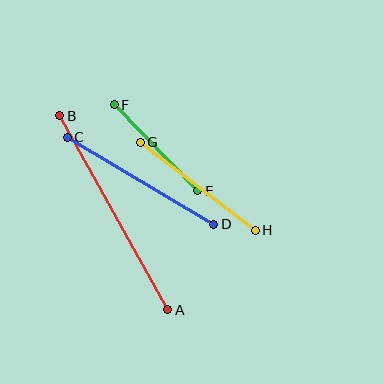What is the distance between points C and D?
The distance is approximately 170 pixels.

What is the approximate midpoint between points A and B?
The midpoint is at approximately (114, 213) pixels.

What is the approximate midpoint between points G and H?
The midpoint is at approximately (198, 186) pixels.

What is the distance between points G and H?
The distance is approximately 145 pixels.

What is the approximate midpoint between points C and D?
The midpoint is at approximately (140, 181) pixels.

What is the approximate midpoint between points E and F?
The midpoint is at approximately (156, 148) pixels.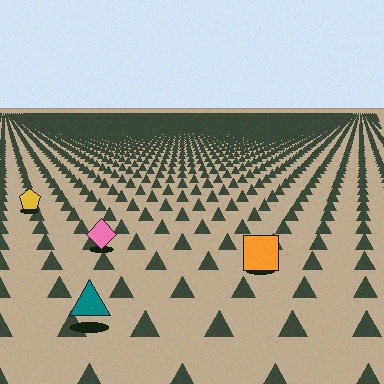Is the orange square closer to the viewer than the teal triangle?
No. The teal triangle is closer — you can tell from the texture gradient: the ground texture is coarser near it.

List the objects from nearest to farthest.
From nearest to farthest: the teal triangle, the orange square, the pink diamond, the yellow pentagon.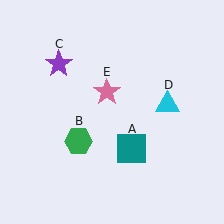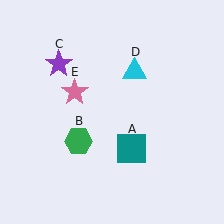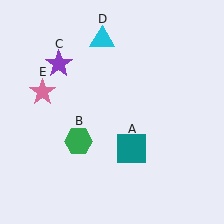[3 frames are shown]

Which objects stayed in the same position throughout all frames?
Teal square (object A) and green hexagon (object B) and purple star (object C) remained stationary.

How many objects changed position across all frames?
2 objects changed position: cyan triangle (object D), pink star (object E).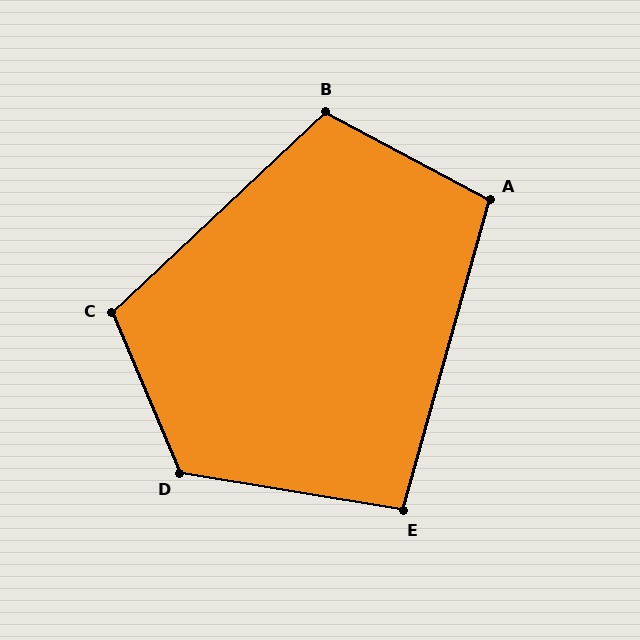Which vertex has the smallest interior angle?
E, at approximately 96 degrees.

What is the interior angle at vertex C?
Approximately 111 degrees (obtuse).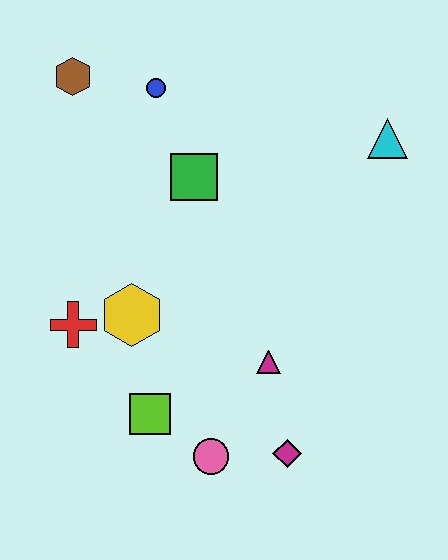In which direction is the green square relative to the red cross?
The green square is above the red cross.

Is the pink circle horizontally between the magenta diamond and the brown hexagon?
Yes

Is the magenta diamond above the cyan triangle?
No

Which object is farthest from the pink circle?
The brown hexagon is farthest from the pink circle.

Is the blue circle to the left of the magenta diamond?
Yes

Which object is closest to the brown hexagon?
The blue circle is closest to the brown hexagon.